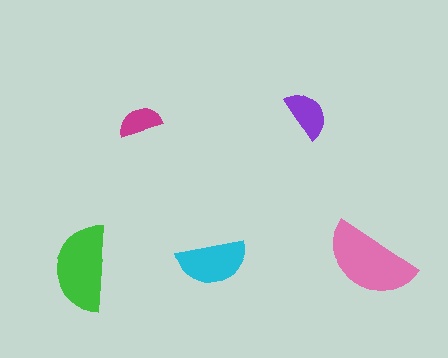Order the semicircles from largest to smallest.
the pink one, the green one, the cyan one, the purple one, the magenta one.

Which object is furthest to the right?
The pink semicircle is rightmost.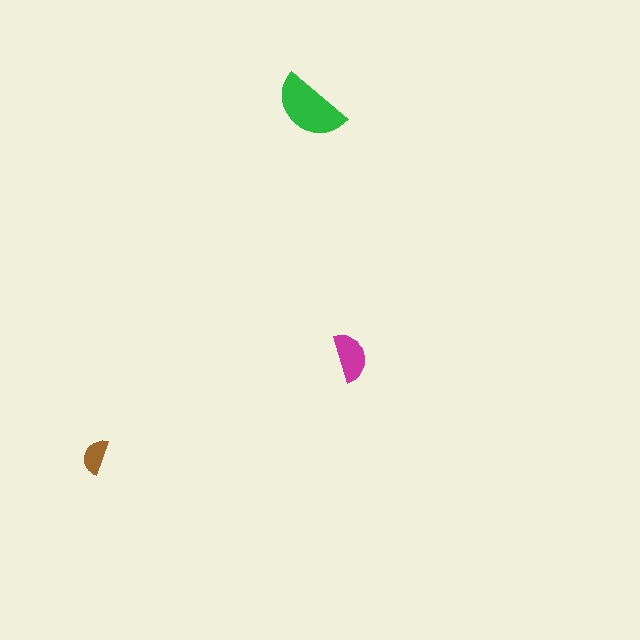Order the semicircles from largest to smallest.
the green one, the magenta one, the brown one.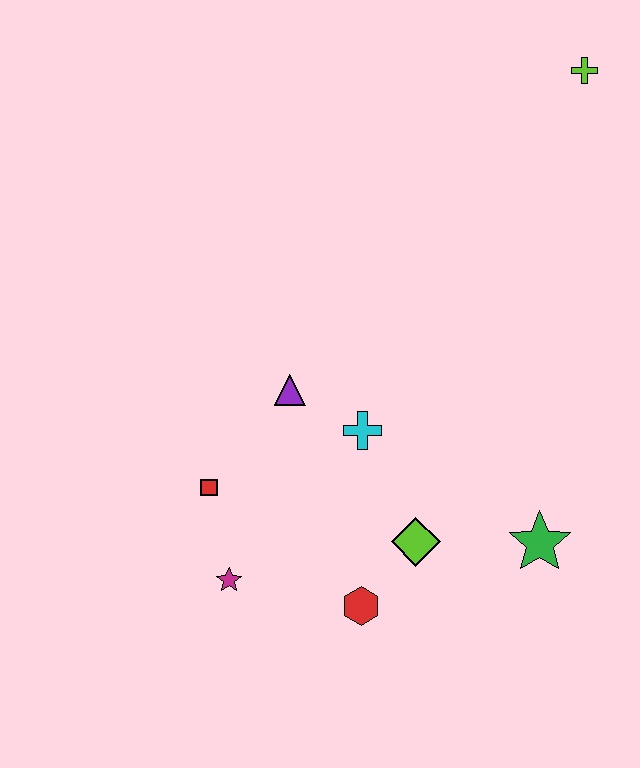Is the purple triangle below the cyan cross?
No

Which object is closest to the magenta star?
The red square is closest to the magenta star.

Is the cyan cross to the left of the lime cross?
Yes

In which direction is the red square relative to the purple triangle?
The red square is below the purple triangle.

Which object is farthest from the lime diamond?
The lime cross is farthest from the lime diamond.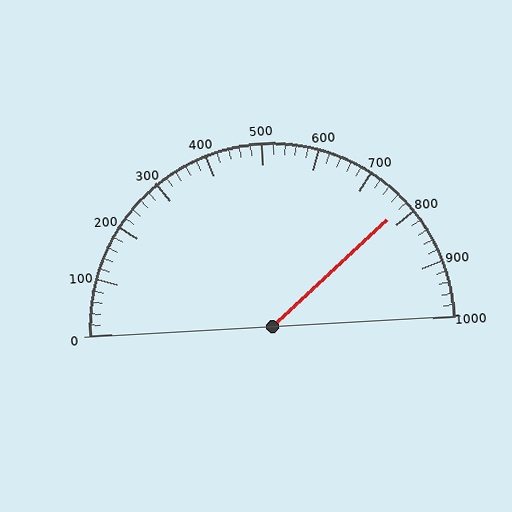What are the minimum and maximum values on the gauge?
The gauge ranges from 0 to 1000.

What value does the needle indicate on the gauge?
The needle indicates approximately 780.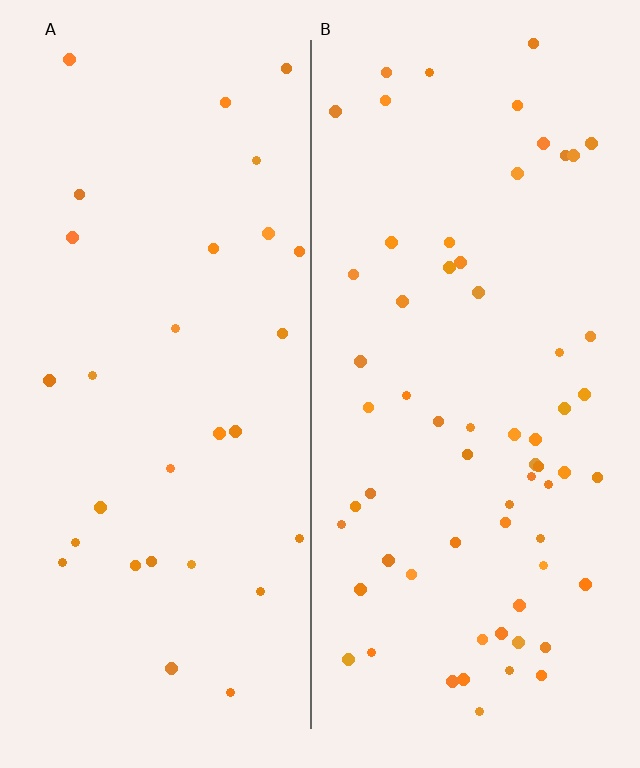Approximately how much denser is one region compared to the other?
Approximately 2.2× — region B over region A.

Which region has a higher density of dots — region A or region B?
B (the right).